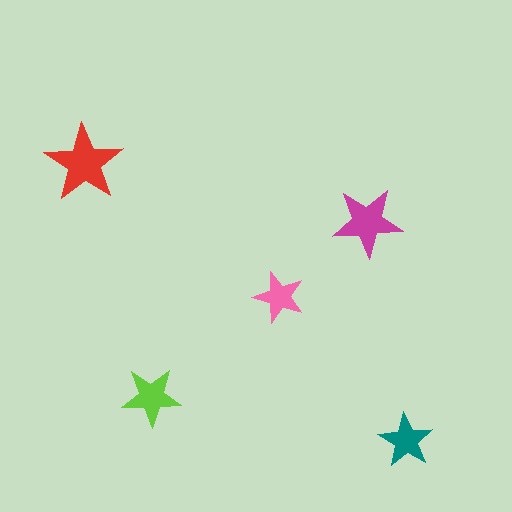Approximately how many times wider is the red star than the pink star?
About 1.5 times wider.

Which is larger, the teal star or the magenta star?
The magenta one.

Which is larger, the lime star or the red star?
The red one.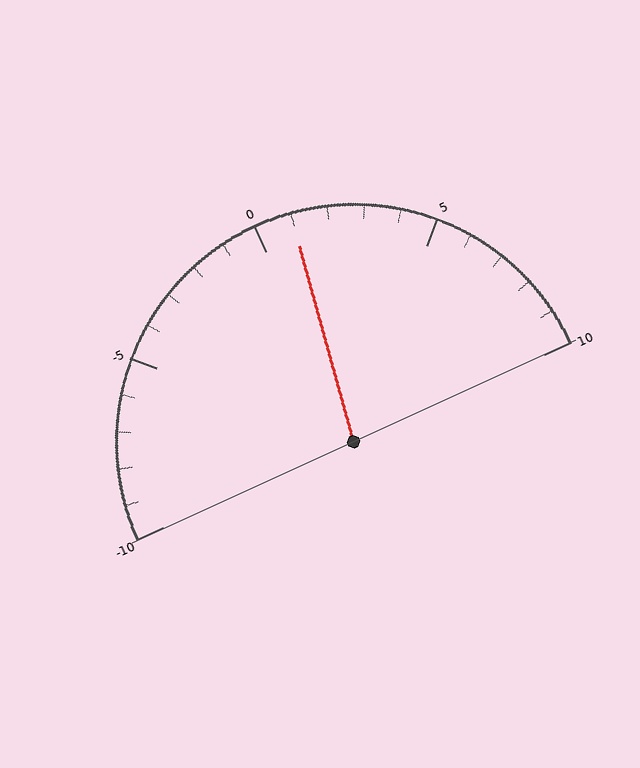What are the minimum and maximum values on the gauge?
The gauge ranges from -10 to 10.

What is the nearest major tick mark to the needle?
The nearest major tick mark is 0.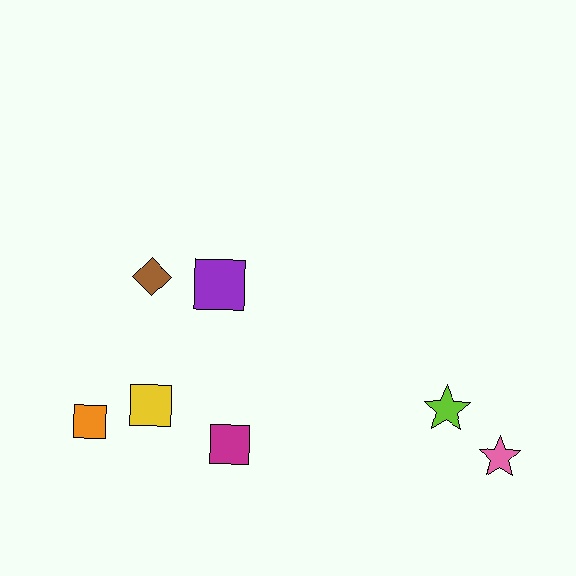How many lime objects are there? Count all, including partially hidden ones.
There is 1 lime object.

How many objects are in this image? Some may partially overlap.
There are 7 objects.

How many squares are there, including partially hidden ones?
There are 4 squares.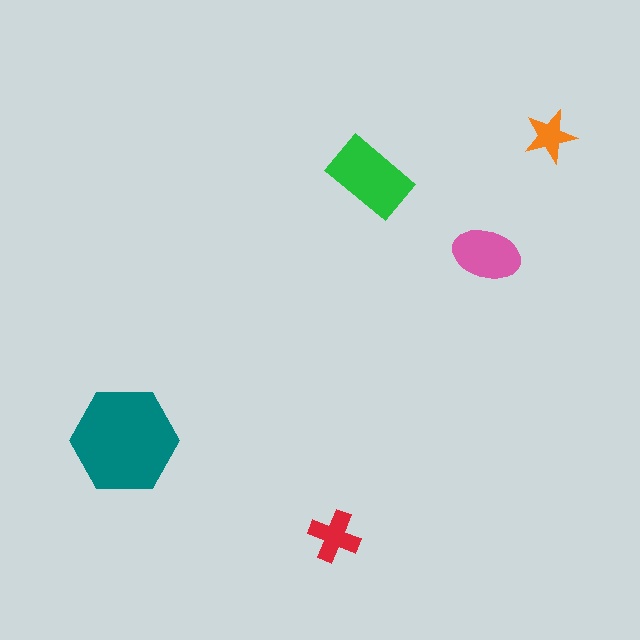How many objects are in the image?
There are 5 objects in the image.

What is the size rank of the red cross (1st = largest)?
4th.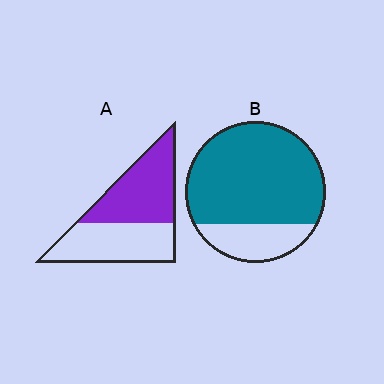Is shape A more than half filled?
Roughly half.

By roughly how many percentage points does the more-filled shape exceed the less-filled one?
By roughly 25 percentage points (B over A).